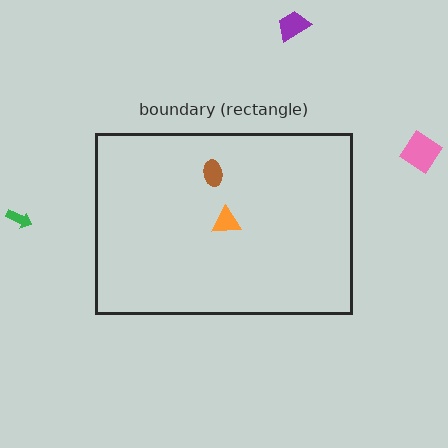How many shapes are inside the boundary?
2 inside, 3 outside.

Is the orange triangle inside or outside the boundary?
Inside.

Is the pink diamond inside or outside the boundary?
Outside.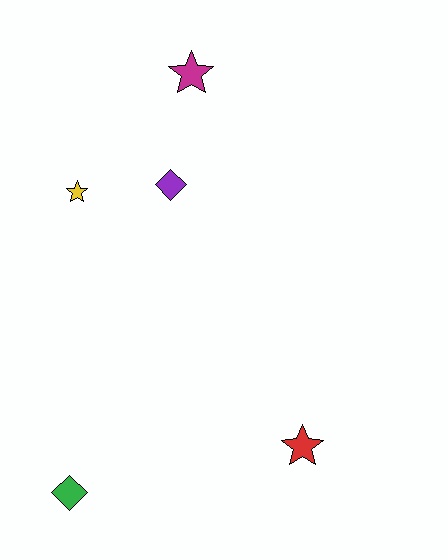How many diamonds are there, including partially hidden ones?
There are 2 diamonds.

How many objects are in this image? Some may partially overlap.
There are 5 objects.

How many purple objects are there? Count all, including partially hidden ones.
There is 1 purple object.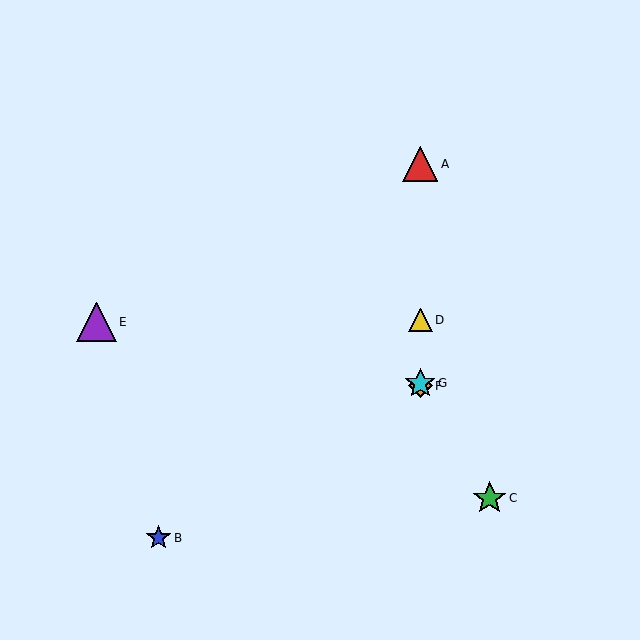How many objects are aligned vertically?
4 objects (A, D, F, G) are aligned vertically.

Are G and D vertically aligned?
Yes, both are at x≈420.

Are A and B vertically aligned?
No, A is at x≈420 and B is at x≈159.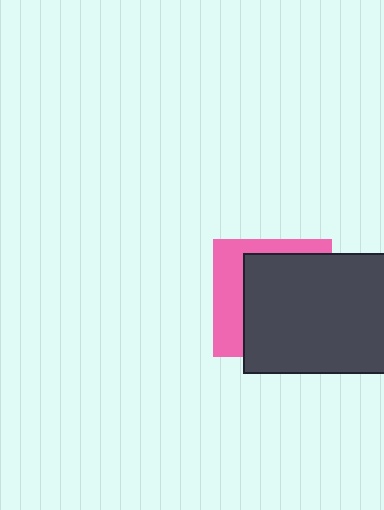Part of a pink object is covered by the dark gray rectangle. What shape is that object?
It is a square.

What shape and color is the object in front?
The object in front is a dark gray rectangle.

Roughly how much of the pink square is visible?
A small part of it is visible (roughly 34%).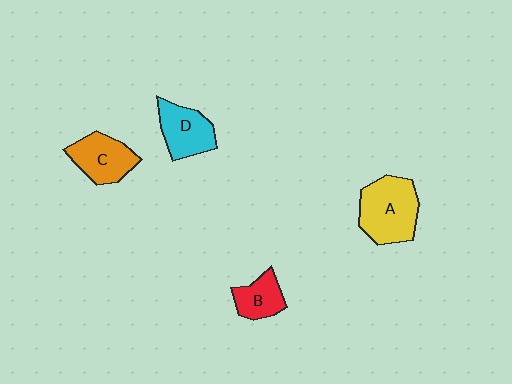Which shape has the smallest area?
Shape B (red).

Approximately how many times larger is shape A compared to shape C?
Approximately 1.4 times.